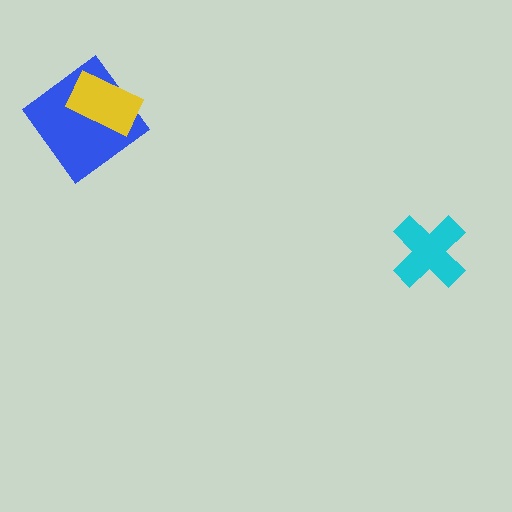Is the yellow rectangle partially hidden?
No, no other shape covers it.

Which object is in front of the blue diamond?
The yellow rectangle is in front of the blue diamond.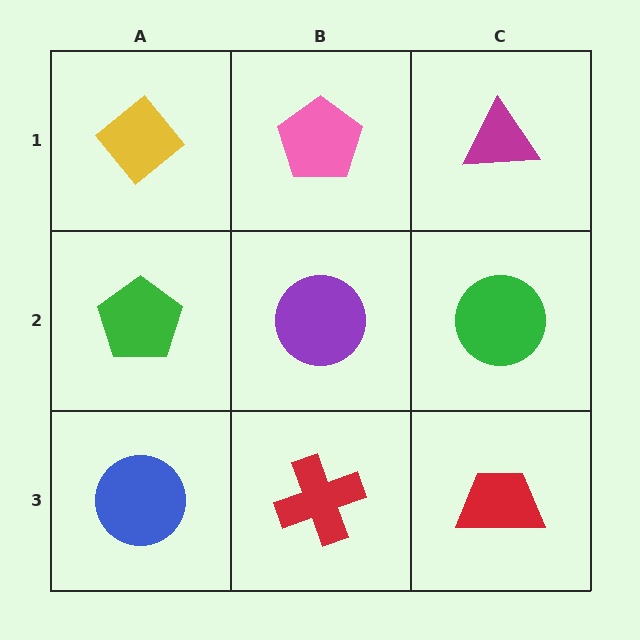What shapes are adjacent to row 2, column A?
A yellow diamond (row 1, column A), a blue circle (row 3, column A), a purple circle (row 2, column B).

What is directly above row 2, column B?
A pink pentagon.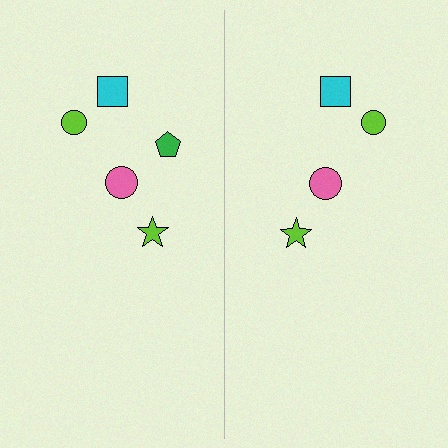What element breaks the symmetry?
A green pentagon is missing from the right side.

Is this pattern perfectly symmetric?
No, the pattern is not perfectly symmetric. A green pentagon is missing from the right side.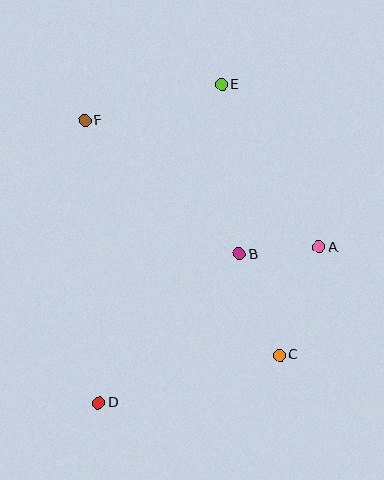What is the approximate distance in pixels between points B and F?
The distance between B and F is approximately 205 pixels.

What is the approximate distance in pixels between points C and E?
The distance between C and E is approximately 276 pixels.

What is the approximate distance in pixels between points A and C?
The distance between A and C is approximately 115 pixels.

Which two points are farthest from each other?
Points D and E are farthest from each other.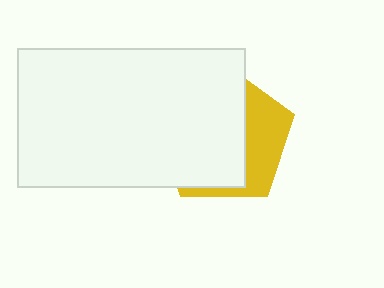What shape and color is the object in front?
The object in front is a white rectangle.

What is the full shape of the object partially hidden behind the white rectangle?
The partially hidden object is a yellow pentagon.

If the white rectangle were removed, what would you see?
You would see the complete yellow pentagon.